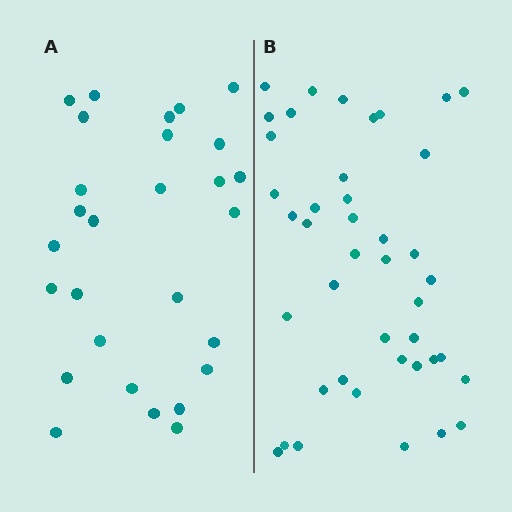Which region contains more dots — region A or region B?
Region B (the right region) has more dots.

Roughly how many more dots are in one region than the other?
Region B has approximately 15 more dots than region A.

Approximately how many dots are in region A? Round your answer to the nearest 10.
About 30 dots. (The exact count is 28, which rounds to 30.)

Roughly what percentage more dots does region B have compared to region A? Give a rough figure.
About 50% more.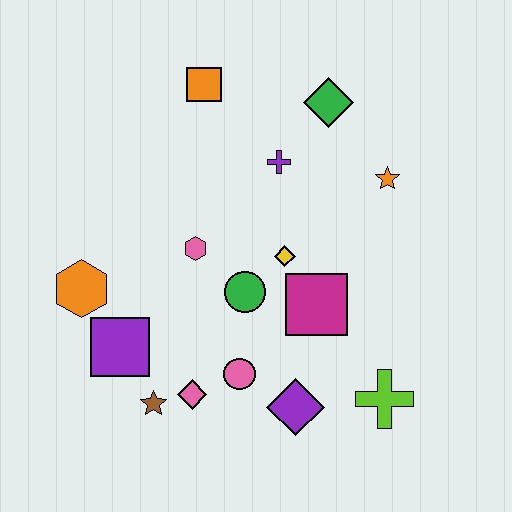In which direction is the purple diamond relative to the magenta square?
The purple diamond is below the magenta square.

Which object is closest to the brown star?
The pink diamond is closest to the brown star.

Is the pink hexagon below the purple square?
No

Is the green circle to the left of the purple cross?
Yes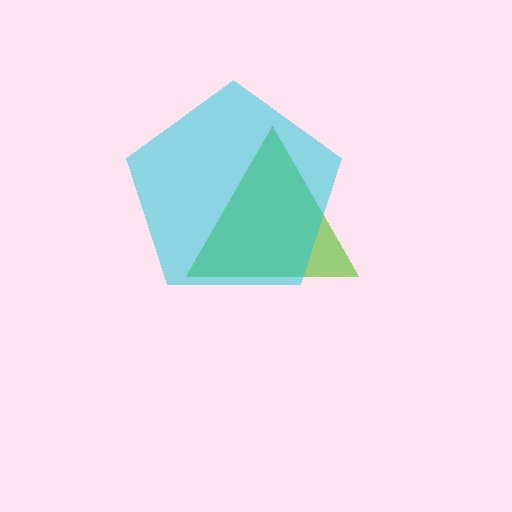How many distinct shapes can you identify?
There are 2 distinct shapes: a lime triangle, a cyan pentagon.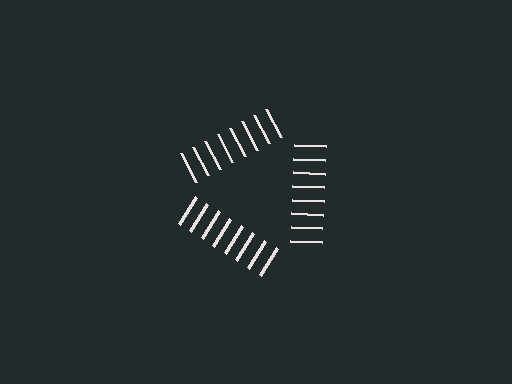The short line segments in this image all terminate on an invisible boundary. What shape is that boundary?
An illusory triangle — the line segments terminate on its edges but no continuous stroke is drawn.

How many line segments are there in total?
24 — 8 along each of the 3 edges.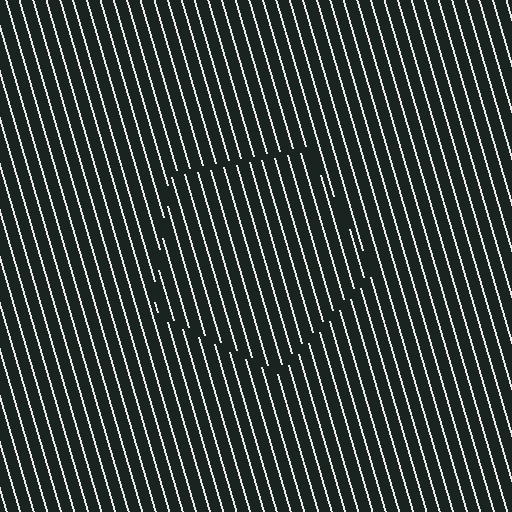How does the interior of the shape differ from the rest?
The interior of the shape contains the same grating, shifted by half a period — the contour is defined by the phase discontinuity where line-ends from the inner and outer gratings abut.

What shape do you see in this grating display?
An illusory pentagon. The interior of the shape contains the same grating, shifted by half a period — the contour is defined by the phase discontinuity where line-ends from the inner and outer gratings abut.